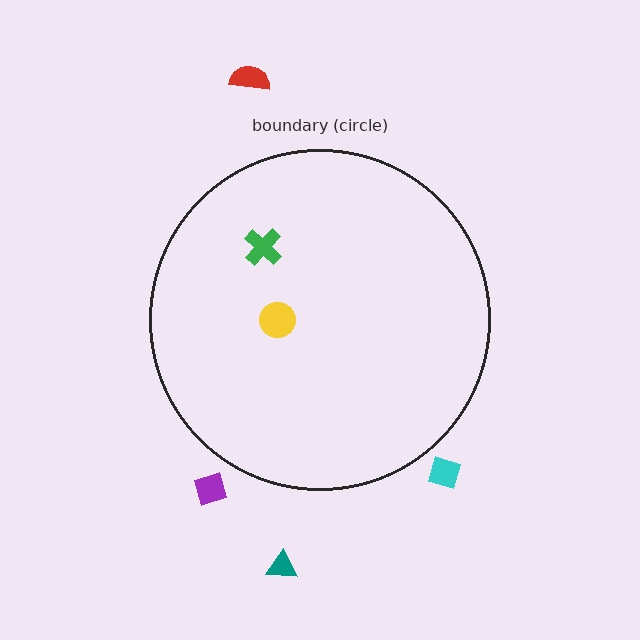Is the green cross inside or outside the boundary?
Inside.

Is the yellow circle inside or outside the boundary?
Inside.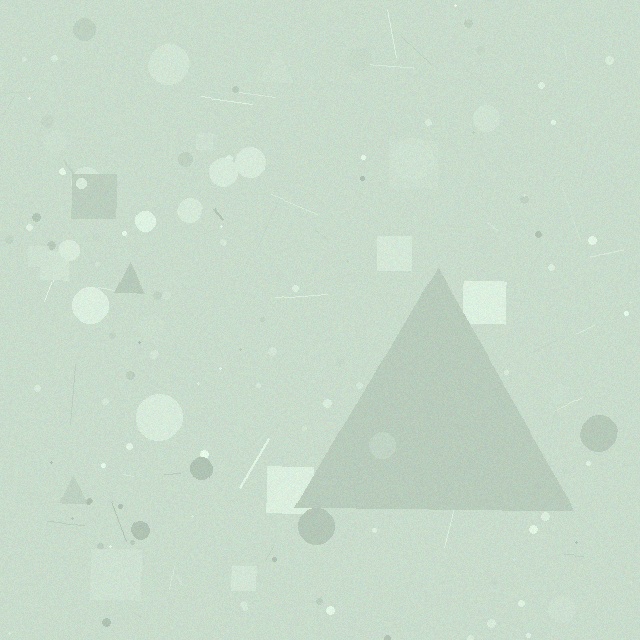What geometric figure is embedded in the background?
A triangle is embedded in the background.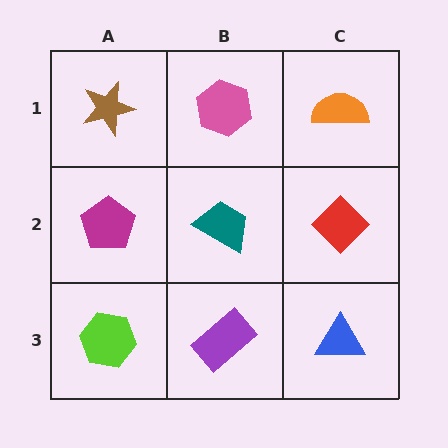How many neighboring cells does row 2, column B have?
4.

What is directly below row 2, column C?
A blue triangle.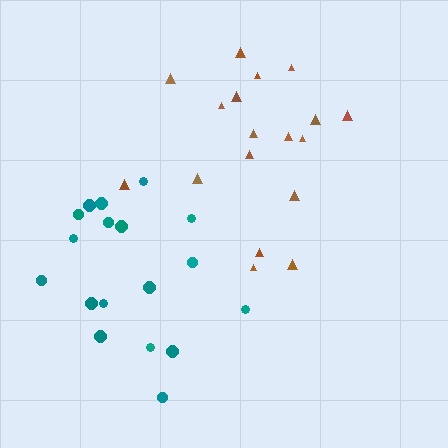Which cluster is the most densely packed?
Teal.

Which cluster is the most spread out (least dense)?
Brown.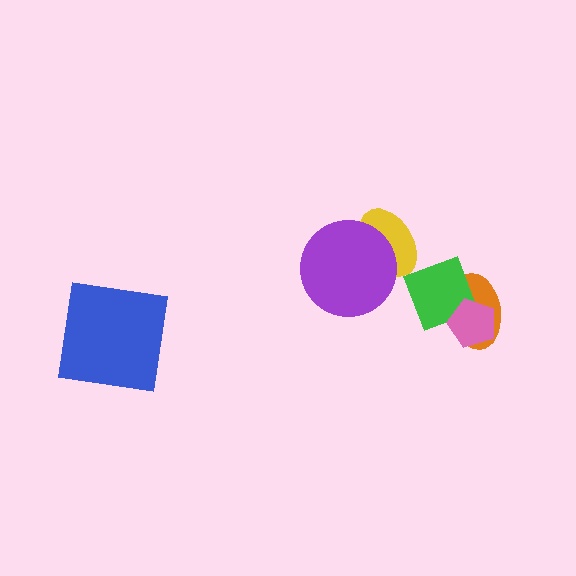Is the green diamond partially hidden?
Yes, it is partially covered by another shape.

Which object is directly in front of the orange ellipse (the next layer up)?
The green diamond is directly in front of the orange ellipse.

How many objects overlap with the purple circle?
1 object overlaps with the purple circle.